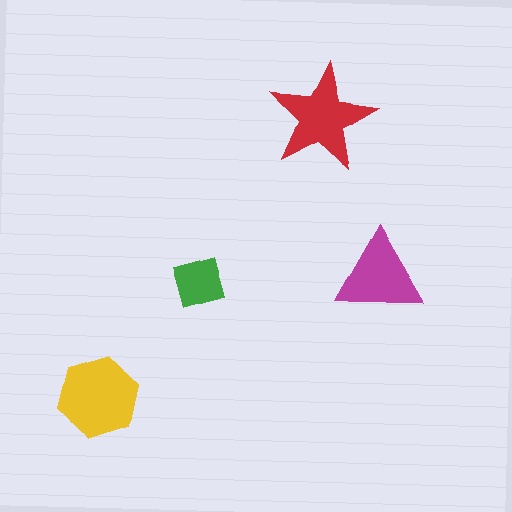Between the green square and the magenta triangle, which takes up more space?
The magenta triangle.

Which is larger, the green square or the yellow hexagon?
The yellow hexagon.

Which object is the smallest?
The green square.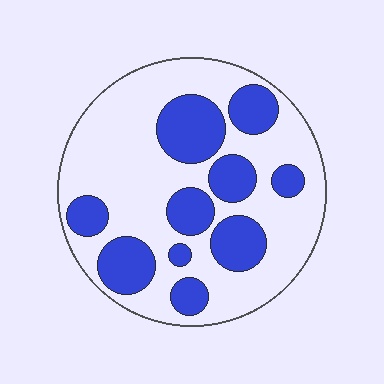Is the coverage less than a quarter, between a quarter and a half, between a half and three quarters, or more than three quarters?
Between a quarter and a half.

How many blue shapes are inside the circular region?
10.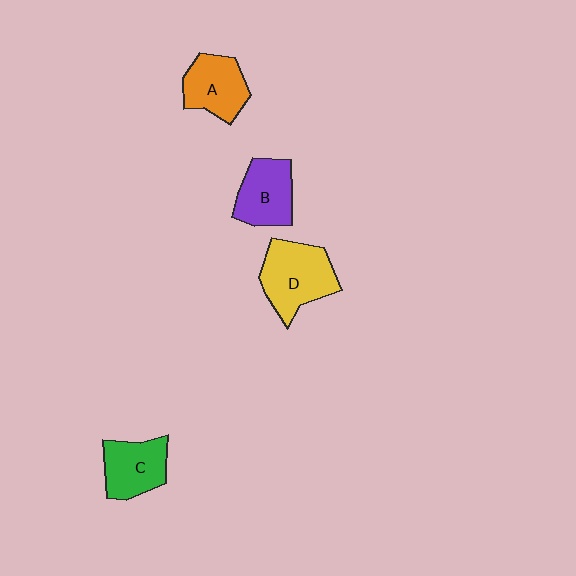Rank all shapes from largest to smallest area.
From largest to smallest: D (yellow), A (orange), C (green), B (purple).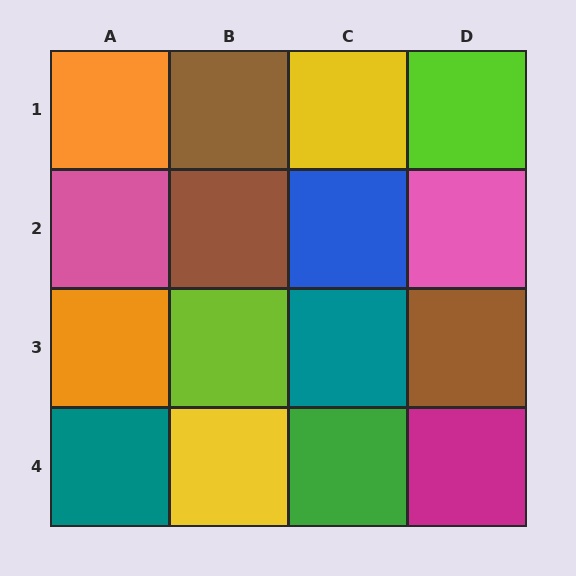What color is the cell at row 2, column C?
Blue.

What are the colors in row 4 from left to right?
Teal, yellow, green, magenta.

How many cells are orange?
2 cells are orange.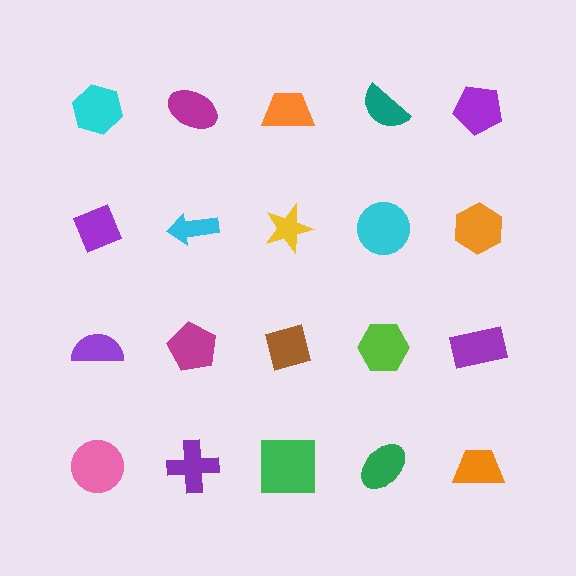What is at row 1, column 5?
A purple pentagon.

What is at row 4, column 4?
A green ellipse.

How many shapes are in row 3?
5 shapes.